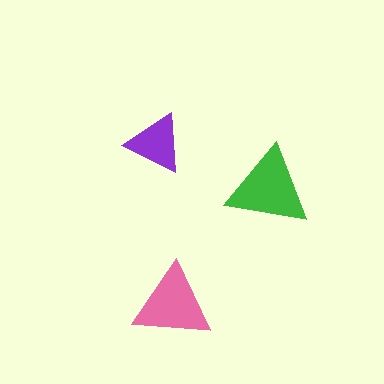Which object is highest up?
The purple triangle is topmost.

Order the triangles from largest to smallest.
the green one, the pink one, the purple one.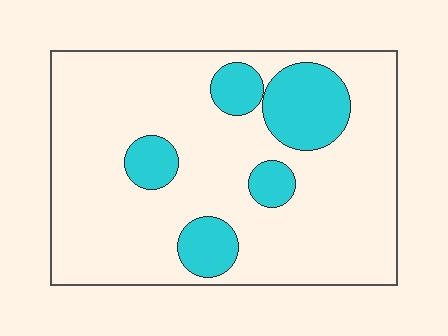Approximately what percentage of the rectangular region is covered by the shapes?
Approximately 20%.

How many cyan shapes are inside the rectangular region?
5.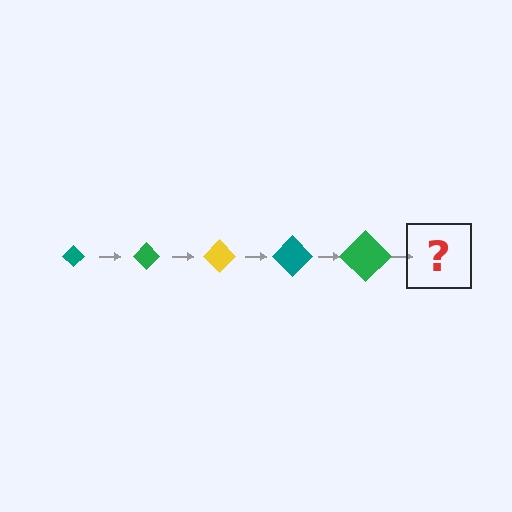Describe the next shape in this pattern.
It should be a yellow diamond, larger than the previous one.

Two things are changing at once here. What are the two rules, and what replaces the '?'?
The two rules are that the diamond grows larger each step and the color cycles through teal, green, and yellow. The '?' should be a yellow diamond, larger than the previous one.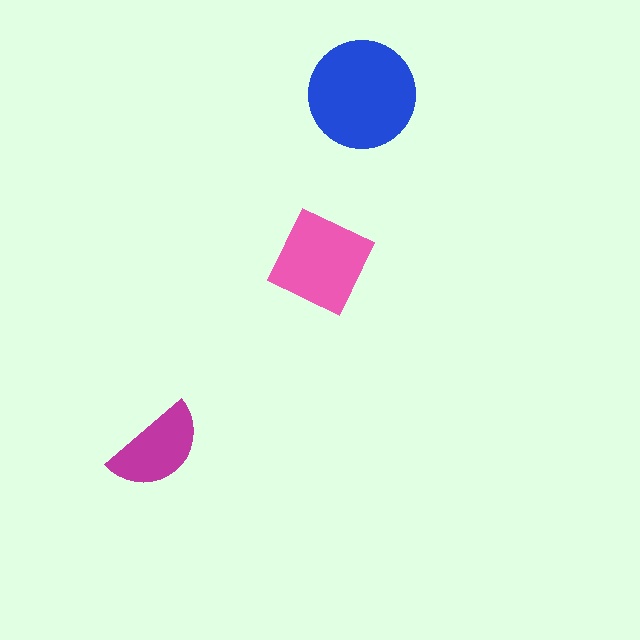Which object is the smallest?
The magenta semicircle.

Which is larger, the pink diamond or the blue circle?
The blue circle.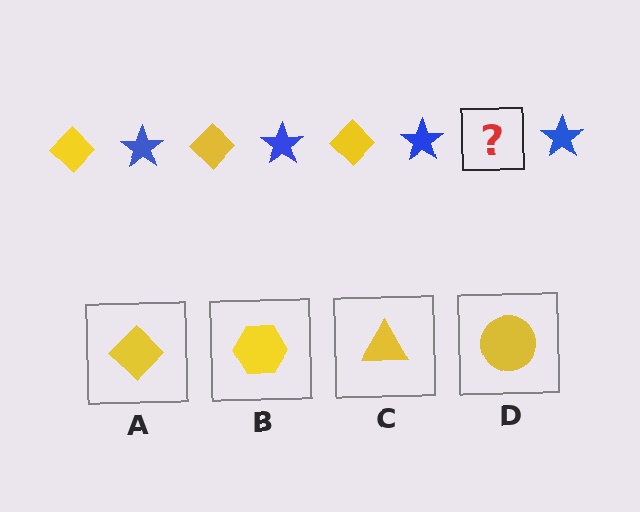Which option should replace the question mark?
Option A.